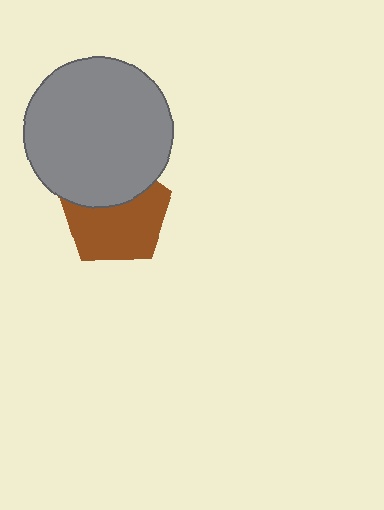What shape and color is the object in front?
The object in front is a gray circle.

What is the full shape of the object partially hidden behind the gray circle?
The partially hidden object is a brown pentagon.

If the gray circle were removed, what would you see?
You would see the complete brown pentagon.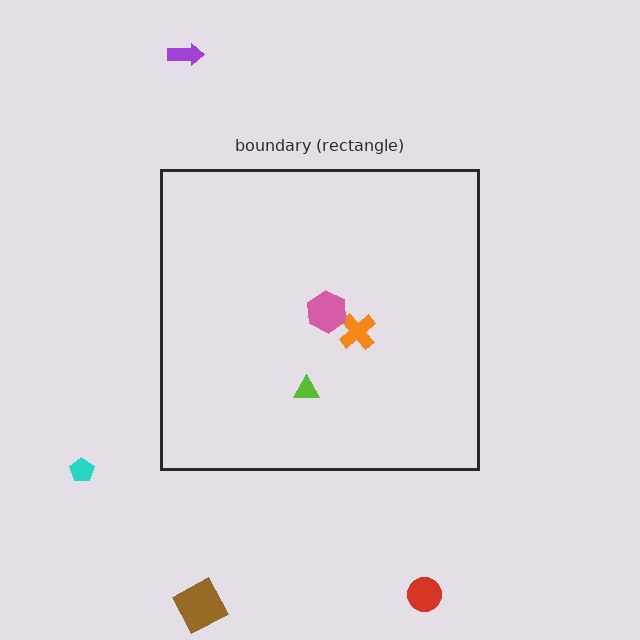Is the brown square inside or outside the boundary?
Outside.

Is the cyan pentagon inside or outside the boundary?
Outside.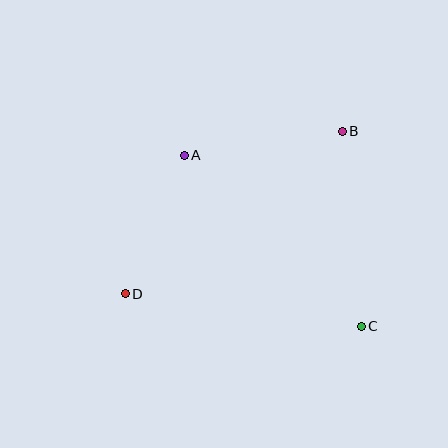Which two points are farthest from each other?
Points B and D are farthest from each other.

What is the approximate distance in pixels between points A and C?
The distance between A and C is approximately 246 pixels.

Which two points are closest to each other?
Points A and D are closest to each other.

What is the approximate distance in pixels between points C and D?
The distance between C and D is approximately 238 pixels.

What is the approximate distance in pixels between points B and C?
The distance between B and C is approximately 196 pixels.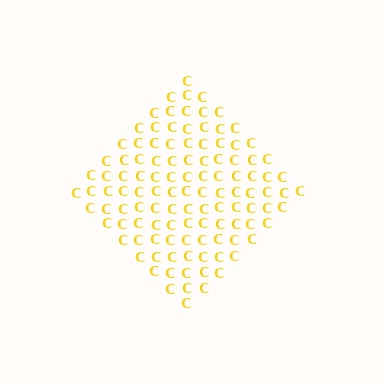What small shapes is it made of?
It is made of small letter C's.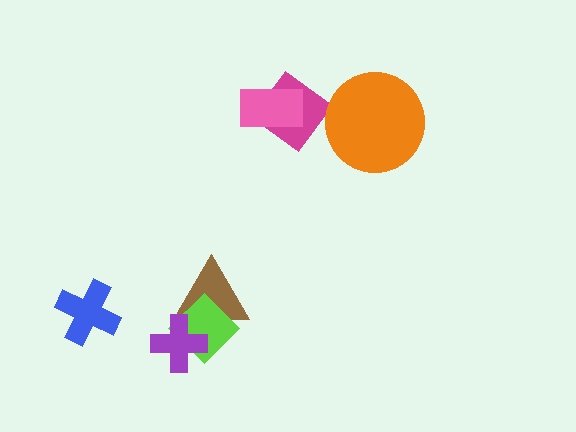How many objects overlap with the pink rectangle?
1 object overlaps with the pink rectangle.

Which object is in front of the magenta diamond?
The pink rectangle is in front of the magenta diamond.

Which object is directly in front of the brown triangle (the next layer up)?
The lime diamond is directly in front of the brown triangle.